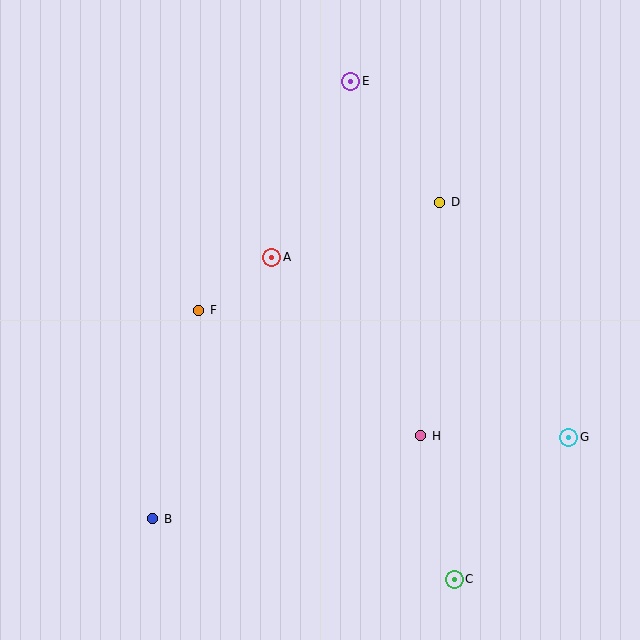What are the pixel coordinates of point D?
Point D is at (440, 202).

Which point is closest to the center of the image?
Point A at (272, 257) is closest to the center.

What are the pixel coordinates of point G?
Point G is at (569, 437).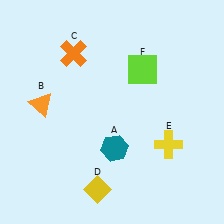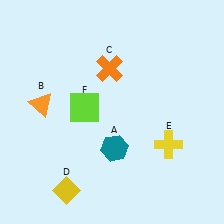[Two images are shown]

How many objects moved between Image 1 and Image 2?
3 objects moved between the two images.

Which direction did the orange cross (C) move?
The orange cross (C) moved right.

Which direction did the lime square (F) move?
The lime square (F) moved left.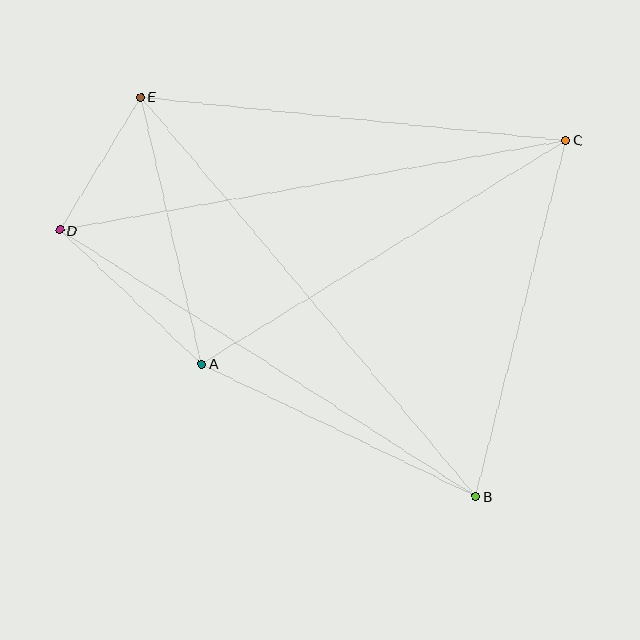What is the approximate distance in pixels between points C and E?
The distance between C and E is approximately 428 pixels.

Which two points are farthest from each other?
Points B and E are farthest from each other.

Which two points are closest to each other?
Points D and E are closest to each other.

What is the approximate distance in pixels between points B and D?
The distance between B and D is approximately 494 pixels.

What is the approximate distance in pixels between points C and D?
The distance between C and D is approximately 514 pixels.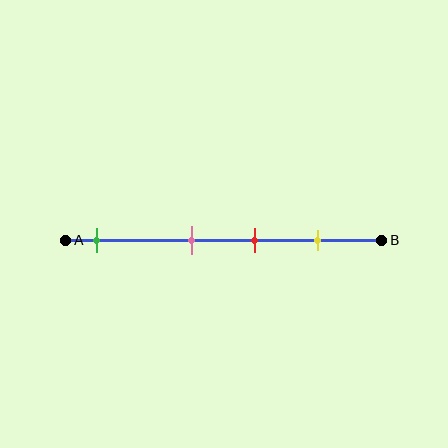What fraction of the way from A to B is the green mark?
The green mark is approximately 10% (0.1) of the way from A to B.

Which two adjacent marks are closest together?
The pink and red marks are the closest adjacent pair.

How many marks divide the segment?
There are 4 marks dividing the segment.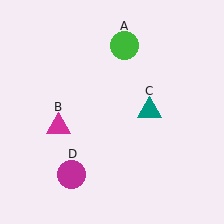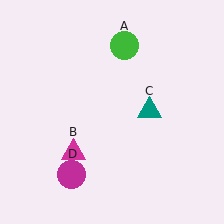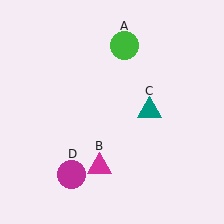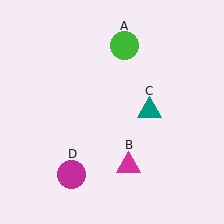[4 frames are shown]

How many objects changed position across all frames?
1 object changed position: magenta triangle (object B).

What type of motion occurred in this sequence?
The magenta triangle (object B) rotated counterclockwise around the center of the scene.